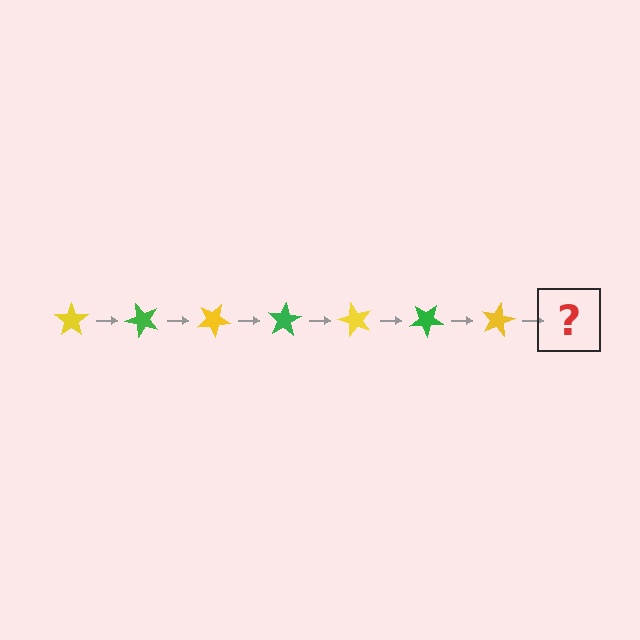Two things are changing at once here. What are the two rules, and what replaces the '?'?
The two rules are that it rotates 50 degrees each step and the color cycles through yellow and green. The '?' should be a green star, rotated 350 degrees from the start.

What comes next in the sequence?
The next element should be a green star, rotated 350 degrees from the start.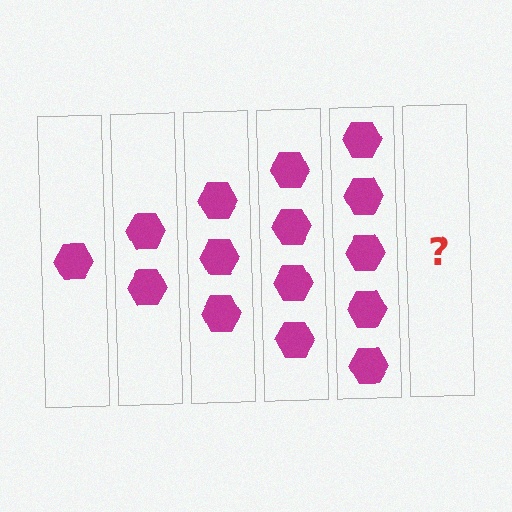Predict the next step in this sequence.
The next step is 6 hexagons.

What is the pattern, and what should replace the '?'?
The pattern is that each step adds one more hexagon. The '?' should be 6 hexagons.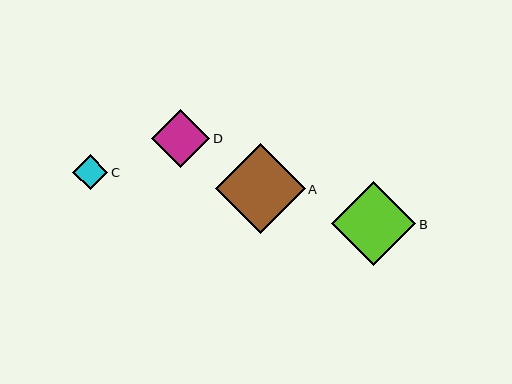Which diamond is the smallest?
Diamond C is the smallest with a size of approximately 35 pixels.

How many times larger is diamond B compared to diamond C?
Diamond B is approximately 2.4 times the size of diamond C.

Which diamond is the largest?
Diamond A is the largest with a size of approximately 90 pixels.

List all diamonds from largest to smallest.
From largest to smallest: A, B, D, C.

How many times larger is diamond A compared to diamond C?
Diamond A is approximately 2.5 times the size of diamond C.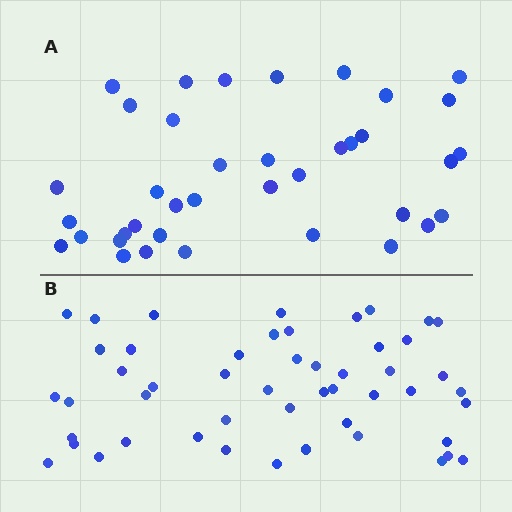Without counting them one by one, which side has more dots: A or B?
Region B (the bottom region) has more dots.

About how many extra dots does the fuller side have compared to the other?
Region B has roughly 12 or so more dots than region A.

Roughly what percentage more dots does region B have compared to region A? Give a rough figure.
About 30% more.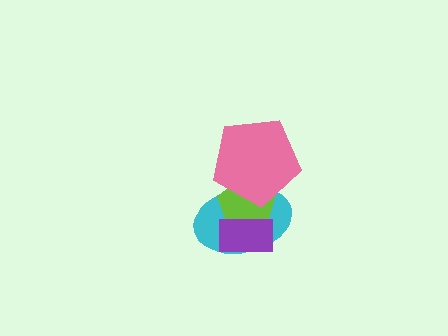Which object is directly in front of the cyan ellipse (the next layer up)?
The lime pentagon is directly in front of the cyan ellipse.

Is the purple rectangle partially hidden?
No, no other shape covers it.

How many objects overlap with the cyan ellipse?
3 objects overlap with the cyan ellipse.